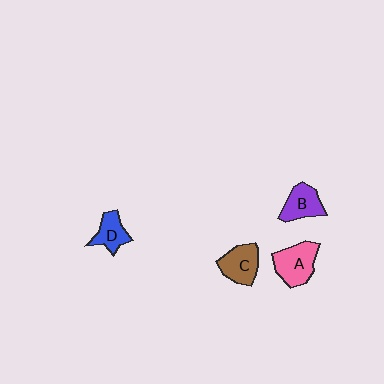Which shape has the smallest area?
Shape D (blue).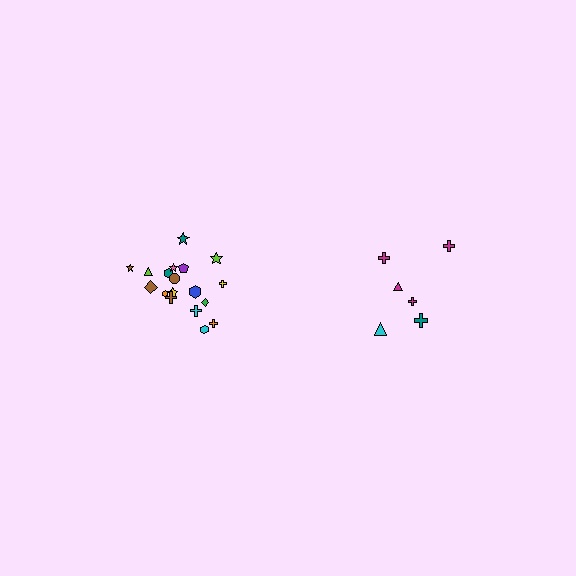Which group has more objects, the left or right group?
The left group.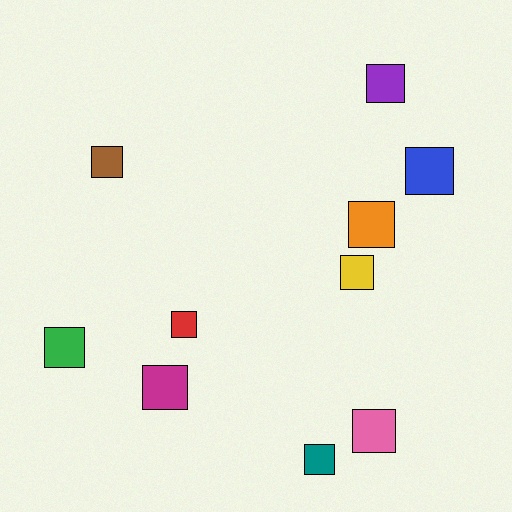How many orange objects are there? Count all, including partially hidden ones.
There is 1 orange object.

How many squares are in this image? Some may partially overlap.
There are 10 squares.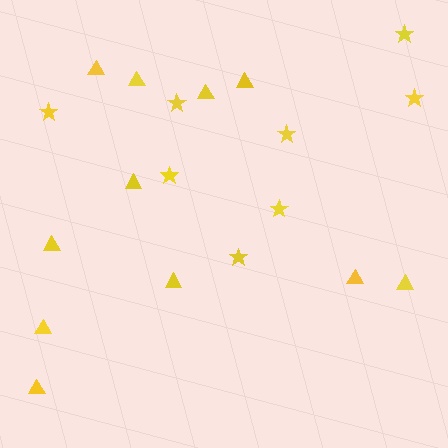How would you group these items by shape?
There are 2 groups: one group of triangles (11) and one group of stars (8).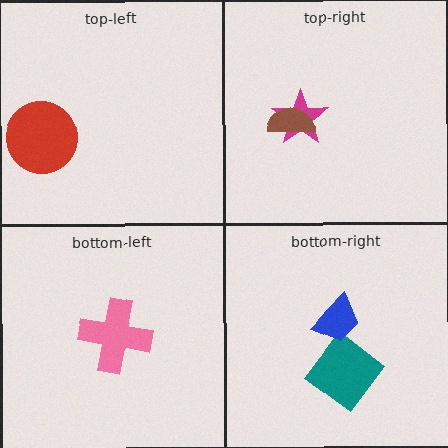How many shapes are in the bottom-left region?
1.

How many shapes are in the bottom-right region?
2.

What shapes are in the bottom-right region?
The teal diamond, the blue trapezoid.